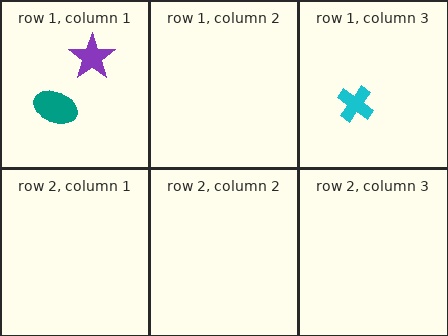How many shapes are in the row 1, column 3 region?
1.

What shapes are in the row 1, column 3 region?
The cyan cross.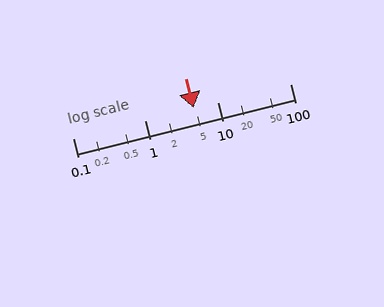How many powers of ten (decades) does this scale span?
The scale spans 3 decades, from 0.1 to 100.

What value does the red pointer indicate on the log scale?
The pointer indicates approximately 4.6.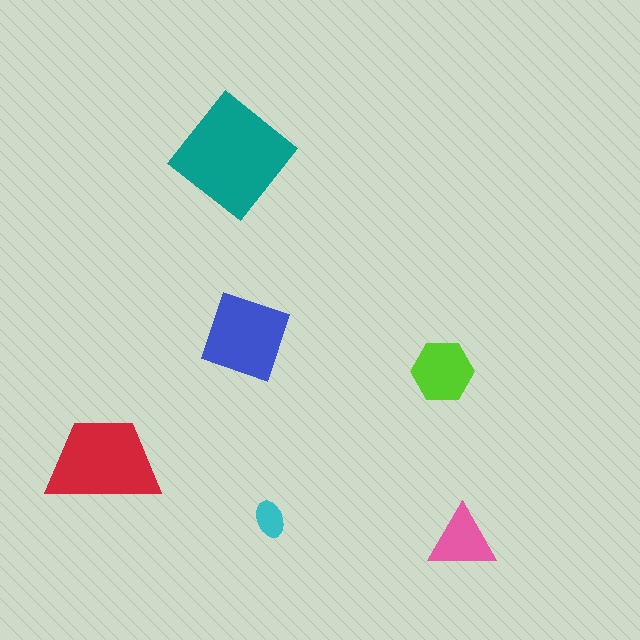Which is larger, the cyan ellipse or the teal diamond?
The teal diamond.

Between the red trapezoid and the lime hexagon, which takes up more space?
The red trapezoid.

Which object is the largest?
The teal diamond.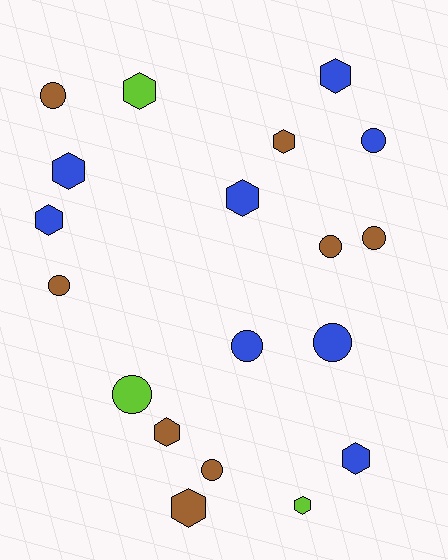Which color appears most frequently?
Blue, with 8 objects.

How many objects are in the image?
There are 19 objects.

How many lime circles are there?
There is 1 lime circle.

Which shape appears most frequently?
Hexagon, with 10 objects.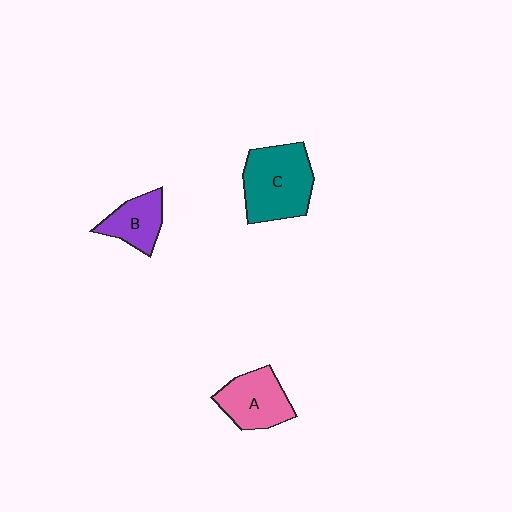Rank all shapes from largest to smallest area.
From largest to smallest: C (teal), A (pink), B (purple).